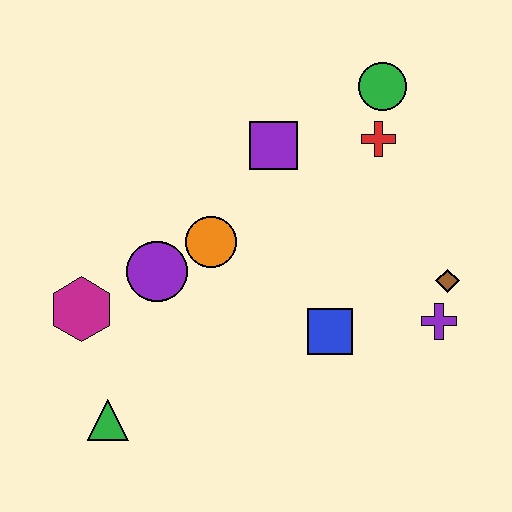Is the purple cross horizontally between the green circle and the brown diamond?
Yes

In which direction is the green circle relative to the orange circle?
The green circle is to the right of the orange circle.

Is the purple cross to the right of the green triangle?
Yes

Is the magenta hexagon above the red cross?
No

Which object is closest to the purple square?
The red cross is closest to the purple square.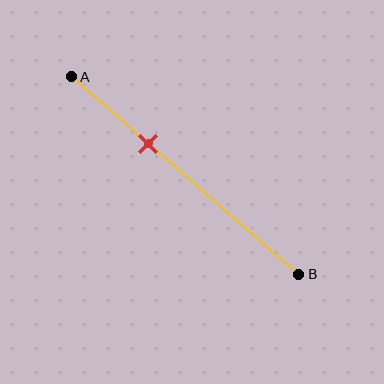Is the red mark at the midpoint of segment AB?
No, the mark is at about 35% from A, not at the 50% midpoint.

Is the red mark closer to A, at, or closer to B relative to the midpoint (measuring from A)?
The red mark is closer to point A than the midpoint of segment AB.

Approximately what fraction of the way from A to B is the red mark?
The red mark is approximately 35% of the way from A to B.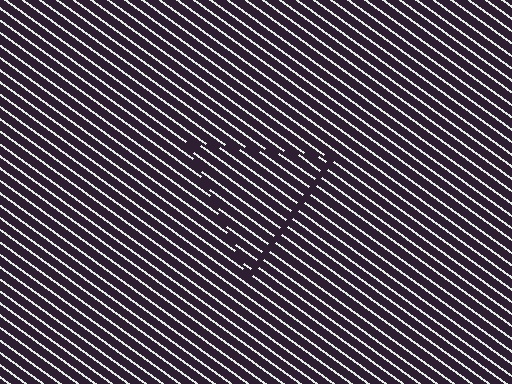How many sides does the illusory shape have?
3 sides — the line-ends trace a triangle.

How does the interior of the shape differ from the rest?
The interior of the shape contains the same grating, shifted by half a period — the contour is defined by the phase discontinuity where line-ends from the inner and outer gratings abut.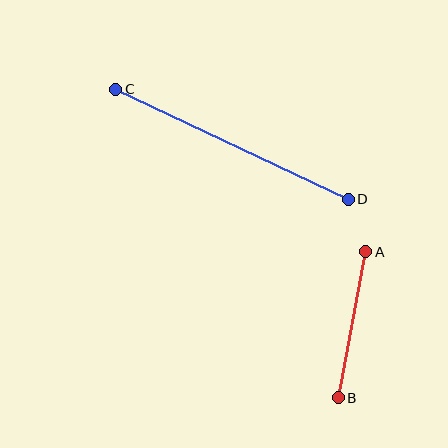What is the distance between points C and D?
The distance is approximately 257 pixels.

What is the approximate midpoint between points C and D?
The midpoint is at approximately (232, 144) pixels.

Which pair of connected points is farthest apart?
Points C and D are farthest apart.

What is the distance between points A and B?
The distance is approximately 149 pixels.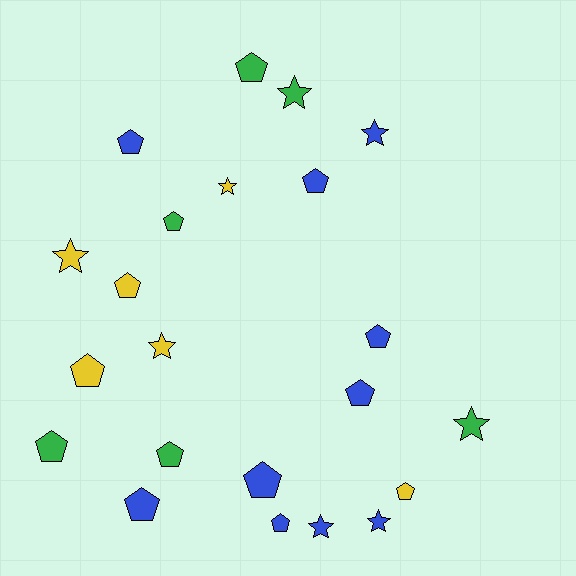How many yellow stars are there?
There are 3 yellow stars.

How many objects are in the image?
There are 22 objects.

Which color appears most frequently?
Blue, with 10 objects.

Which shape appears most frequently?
Pentagon, with 14 objects.